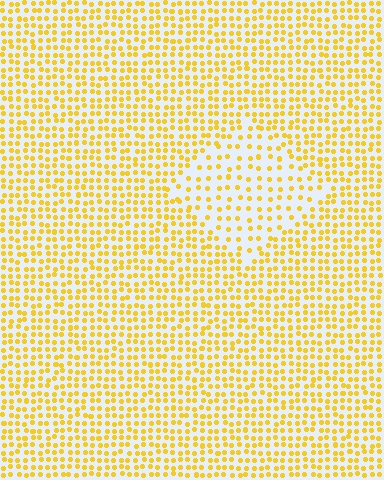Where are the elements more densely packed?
The elements are more densely packed outside the diamond boundary.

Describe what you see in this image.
The image contains small yellow elements arranged at two different densities. A diamond-shaped region is visible where the elements are less densely packed than the surrounding area.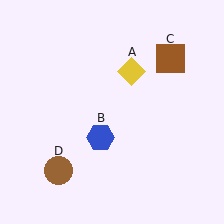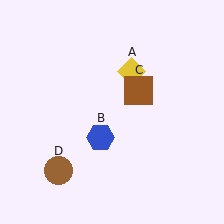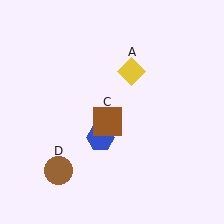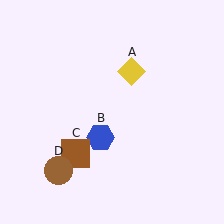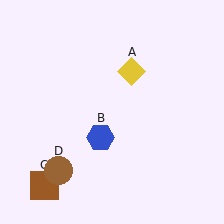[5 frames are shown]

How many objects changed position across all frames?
1 object changed position: brown square (object C).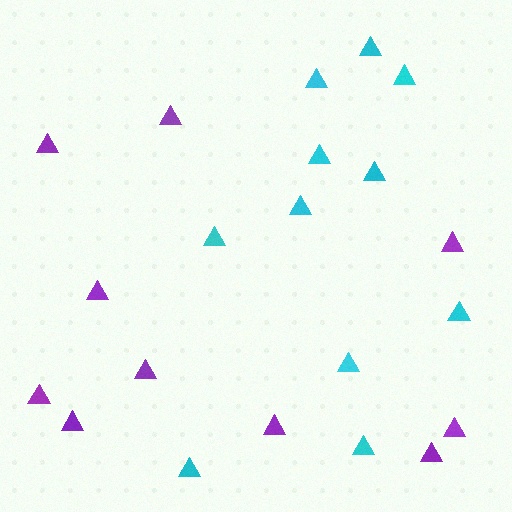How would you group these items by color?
There are 2 groups: one group of purple triangles (10) and one group of cyan triangles (11).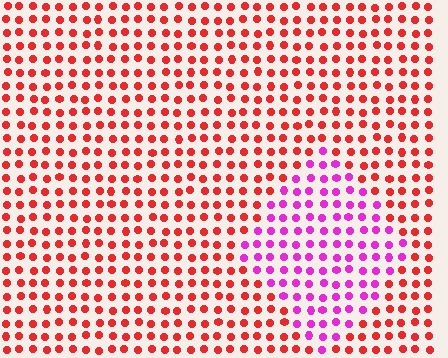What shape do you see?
I see a diamond.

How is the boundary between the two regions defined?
The boundary is defined purely by a slight shift in hue (about 53 degrees). Spacing, size, and orientation are identical on both sides.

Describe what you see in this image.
The image is filled with small red elements in a uniform arrangement. A diamond-shaped region is visible where the elements are tinted to a slightly different hue, forming a subtle color boundary.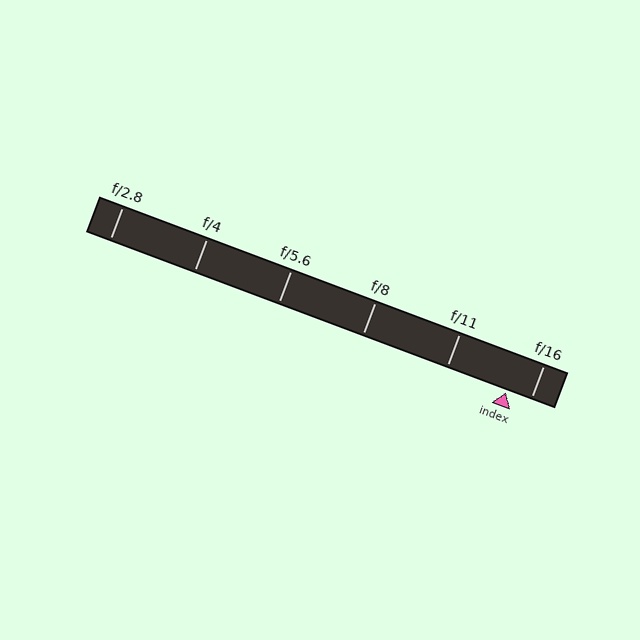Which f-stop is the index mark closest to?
The index mark is closest to f/16.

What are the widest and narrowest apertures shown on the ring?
The widest aperture shown is f/2.8 and the narrowest is f/16.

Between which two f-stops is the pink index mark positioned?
The index mark is between f/11 and f/16.